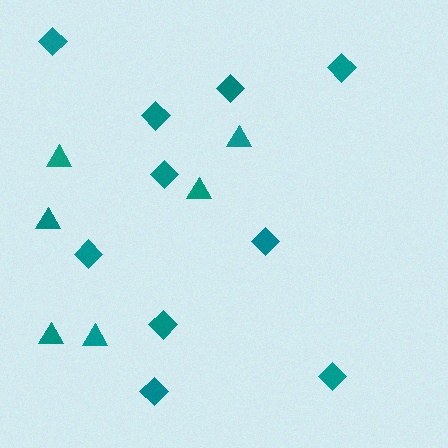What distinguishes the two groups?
There are 2 groups: one group of triangles (6) and one group of diamonds (10).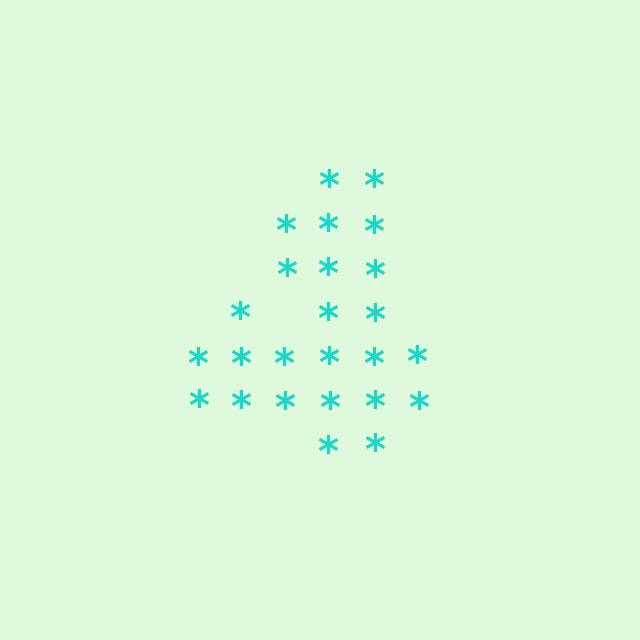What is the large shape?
The large shape is the digit 4.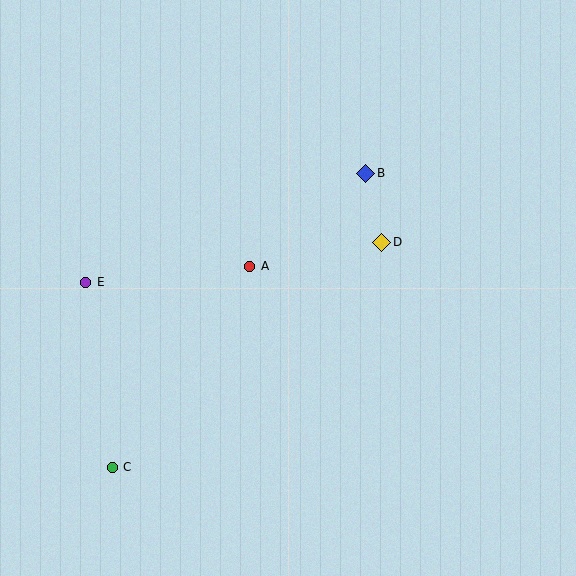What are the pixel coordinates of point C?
Point C is at (112, 467).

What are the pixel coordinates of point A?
Point A is at (250, 266).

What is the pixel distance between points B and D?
The distance between B and D is 71 pixels.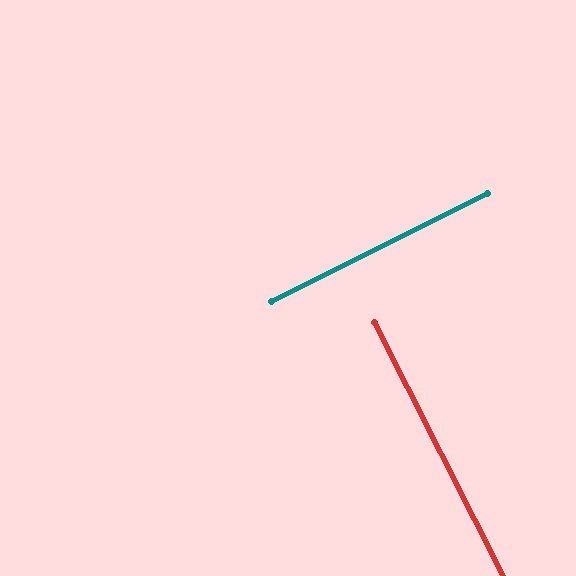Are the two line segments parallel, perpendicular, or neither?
Perpendicular — they meet at approximately 90°.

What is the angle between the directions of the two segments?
Approximately 90 degrees.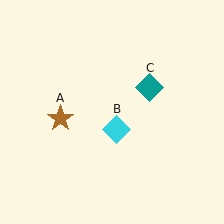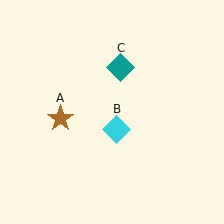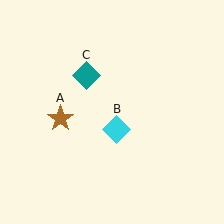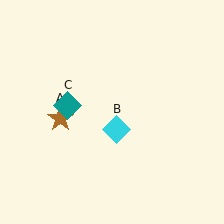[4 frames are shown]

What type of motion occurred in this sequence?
The teal diamond (object C) rotated counterclockwise around the center of the scene.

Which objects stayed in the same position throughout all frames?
Brown star (object A) and cyan diamond (object B) remained stationary.